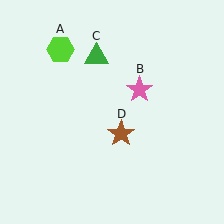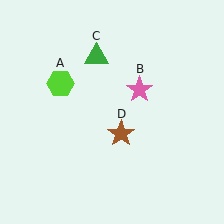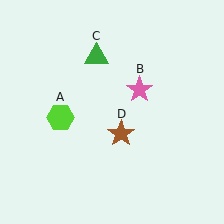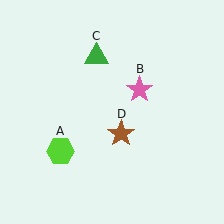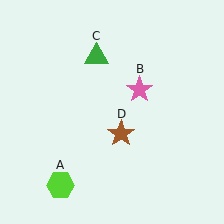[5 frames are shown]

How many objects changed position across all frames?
1 object changed position: lime hexagon (object A).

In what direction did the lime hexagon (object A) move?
The lime hexagon (object A) moved down.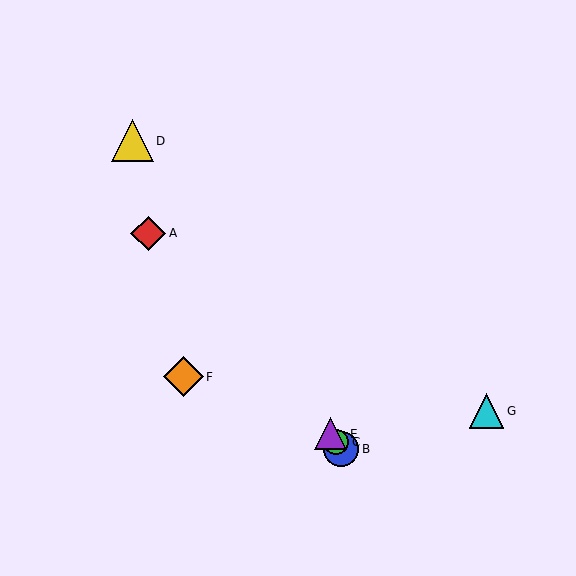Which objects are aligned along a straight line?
Objects B, C, D, E are aligned along a straight line.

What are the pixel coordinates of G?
Object G is at (487, 411).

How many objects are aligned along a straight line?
4 objects (B, C, D, E) are aligned along a straight line.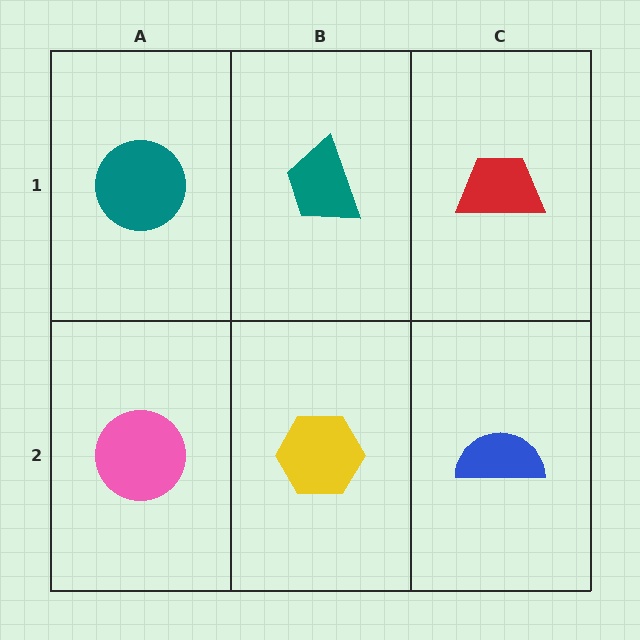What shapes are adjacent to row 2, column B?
A teal trapezoid (row 1, column B), a pink circle (row 2, column A), a blue semicircle (row 2, column C).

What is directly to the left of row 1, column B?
A teal circle.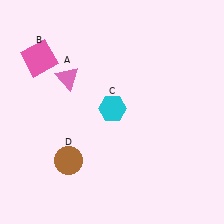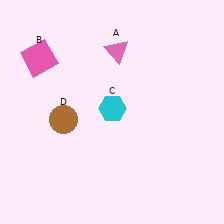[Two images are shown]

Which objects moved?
The objects that moved are: the pink triangle (A), the brown circle (D).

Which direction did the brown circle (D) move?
The brown circle (D) moved up.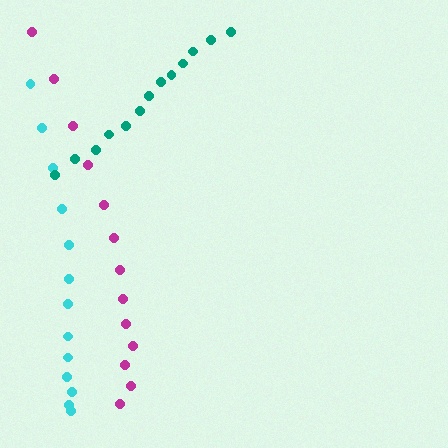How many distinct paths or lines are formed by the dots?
There are 3 distinct paths.